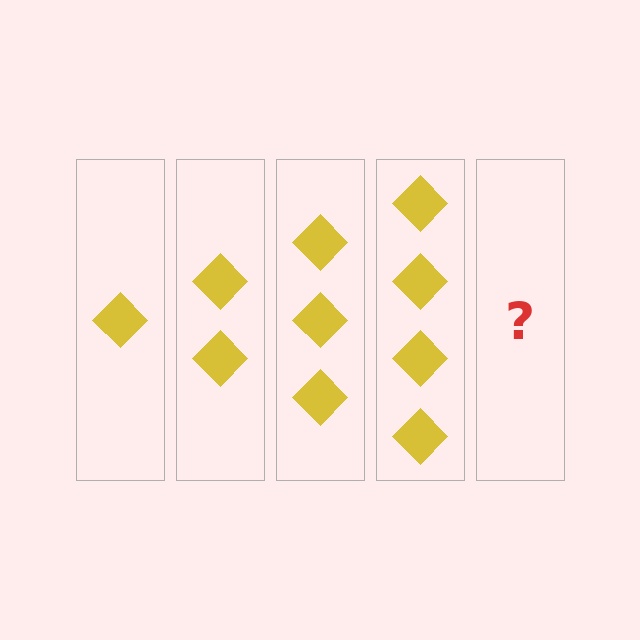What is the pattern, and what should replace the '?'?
The pattern is that each step adds one more diamond. The '?' should be 5 diamonds.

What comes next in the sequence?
The next element should be 5 diamonds.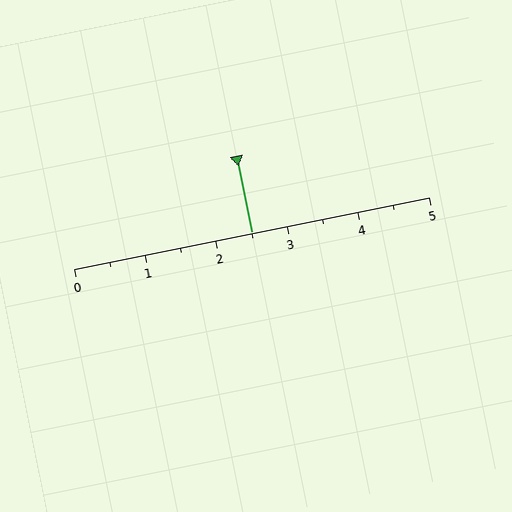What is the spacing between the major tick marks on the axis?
The major ticks are spaced 1 apart.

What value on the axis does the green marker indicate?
The marker indicates approximately 2.5.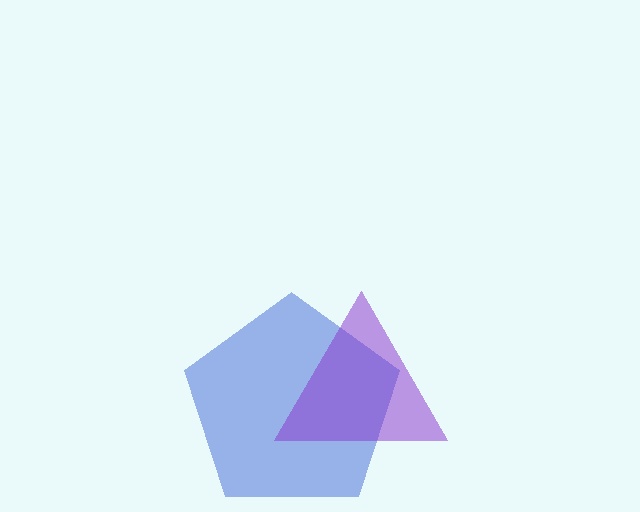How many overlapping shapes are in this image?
There are 2 overlapping shapes in the image.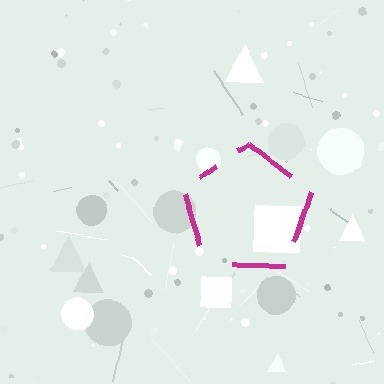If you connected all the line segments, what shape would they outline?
They would outline a pentagon.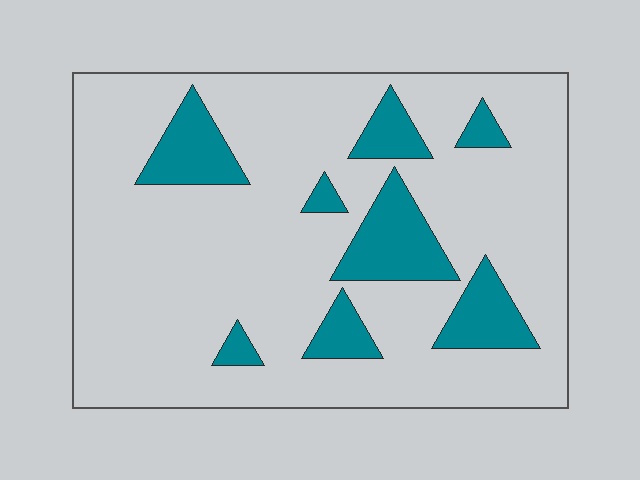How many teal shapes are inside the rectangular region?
8.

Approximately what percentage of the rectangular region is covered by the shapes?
Approximately 15%.